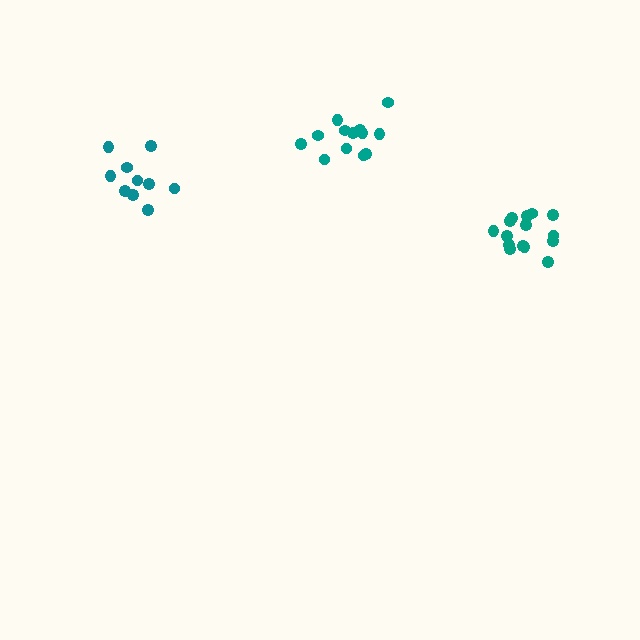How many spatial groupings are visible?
There are 3 spatial groupings.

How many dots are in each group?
Group 1: 15 dots, Group 2: 13 dots, Group 3: 10 dots (38 total).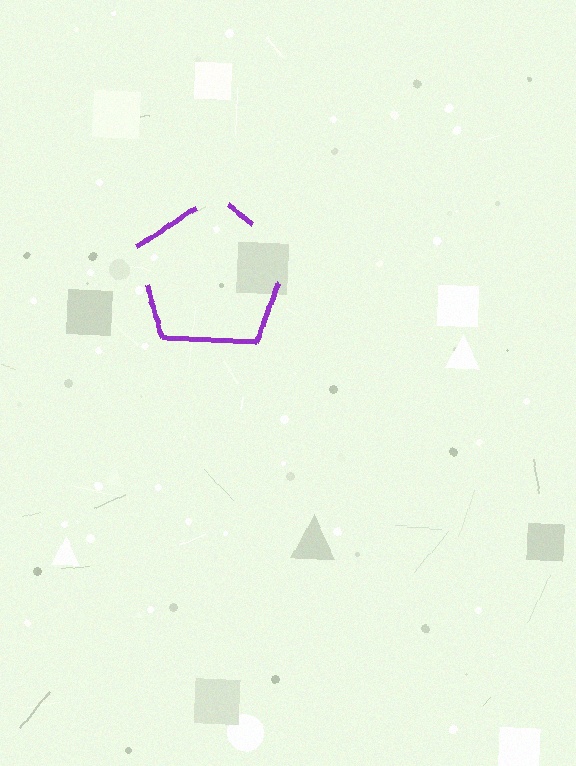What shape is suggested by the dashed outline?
The dashed outline suggests a pentagon.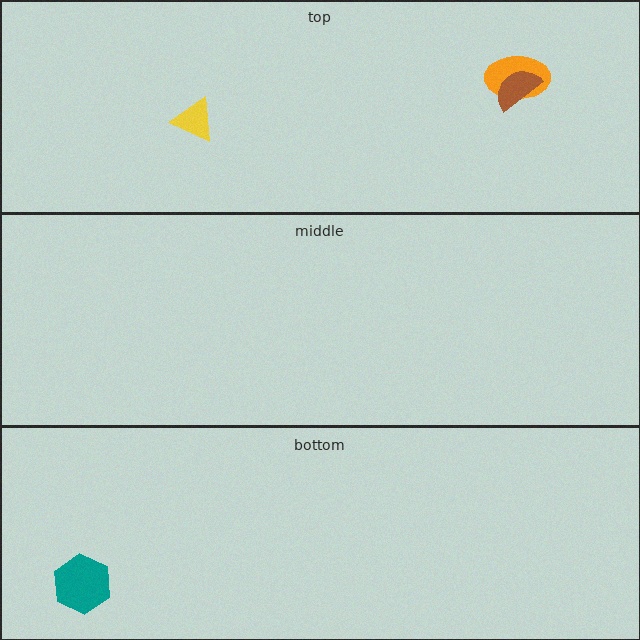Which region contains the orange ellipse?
The top region.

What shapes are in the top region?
The yellow triangle, the orange ellipse, the brown semicircle.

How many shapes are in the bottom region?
1.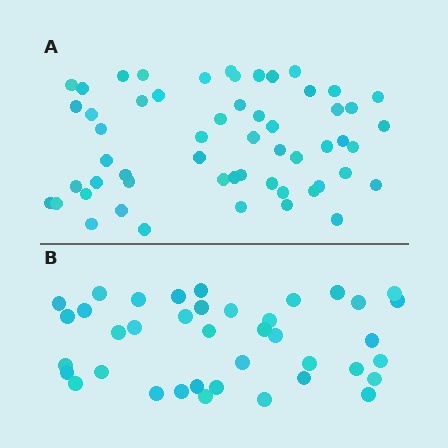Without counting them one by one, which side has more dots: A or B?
Region A (the top region) has more dots.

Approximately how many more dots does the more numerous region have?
Region A has approximately 15 more dots than region B.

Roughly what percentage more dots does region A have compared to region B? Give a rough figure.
About 45% more.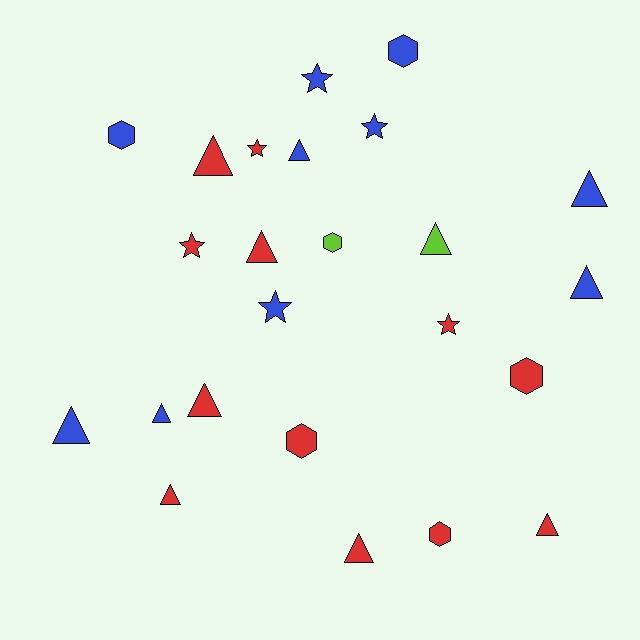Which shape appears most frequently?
Triangle, with 12 objects.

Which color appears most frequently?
Red, with 12 objects.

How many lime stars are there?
There are no lime stars.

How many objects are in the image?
There are 24 objects.